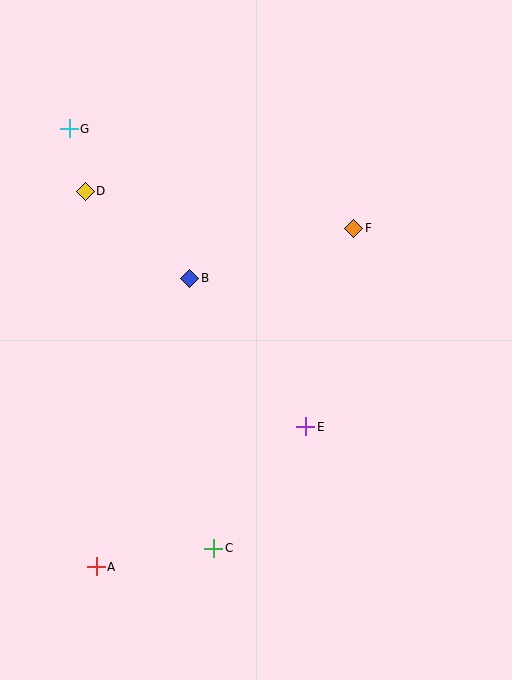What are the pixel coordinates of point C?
Point C is at (214, 548).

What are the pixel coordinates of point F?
Point F is at (354, 228).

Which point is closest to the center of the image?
Point B at (190, 278) is closest to the center.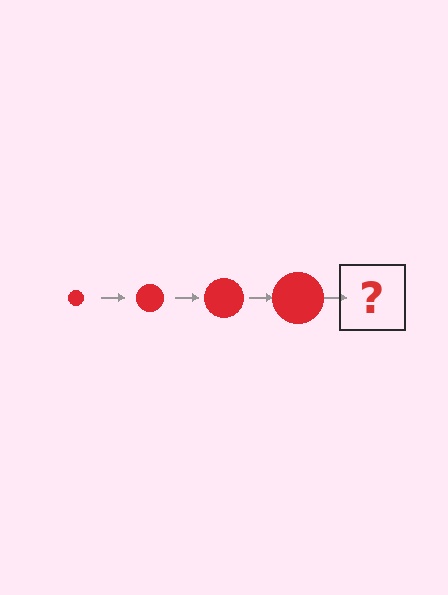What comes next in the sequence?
The next element should be a red circle, larger than the previous one.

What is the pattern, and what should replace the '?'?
The pattern is that the circle gets progressively larger each step. The '?' should be a red circle, larger than the previous one.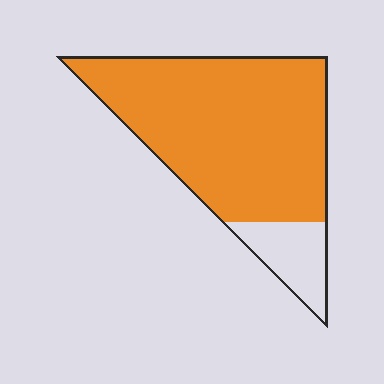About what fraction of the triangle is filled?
About five sixths (5/6).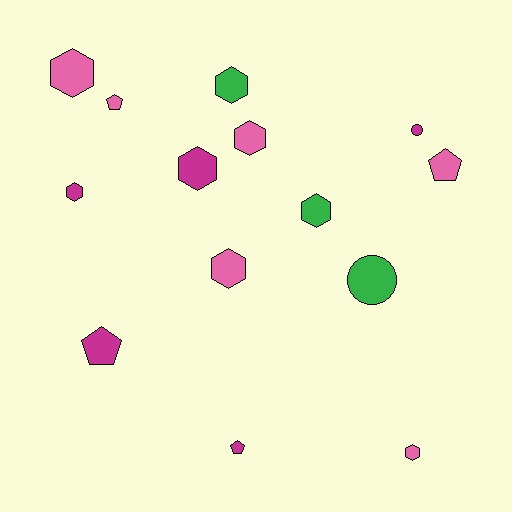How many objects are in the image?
There are 14 objects.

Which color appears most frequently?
Pink, with 6 objects.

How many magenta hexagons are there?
There are 2 magenta hexagons.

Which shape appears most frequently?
Hexagon, with 8 objects.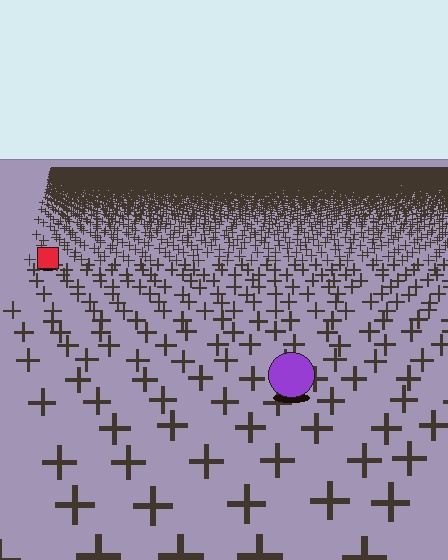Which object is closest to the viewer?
The purple circle is closest. The texture marks near it are larger and more spread out.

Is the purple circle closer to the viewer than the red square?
Yes. The purple circle is closer — you can tell from the texture gradient: the ground texture is coarser near it.